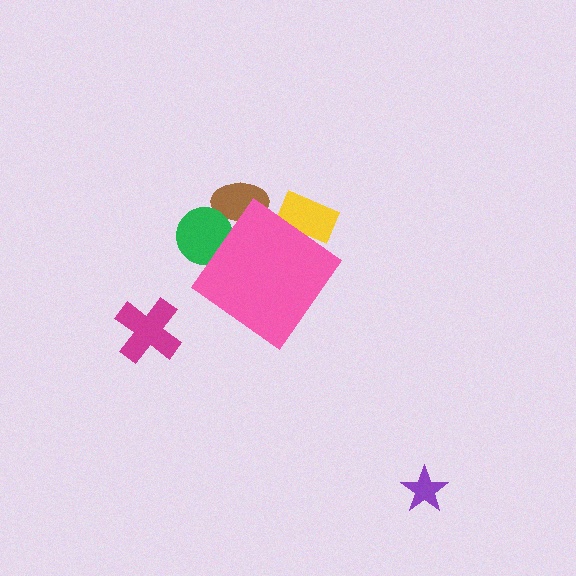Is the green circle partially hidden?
Yes, the green circle is partially hidden behind the pink diamond.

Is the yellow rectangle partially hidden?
Yes, the yellow rectangle is partially hidden behind the pink diamond.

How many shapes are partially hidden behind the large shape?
3 shapes are partially hidden.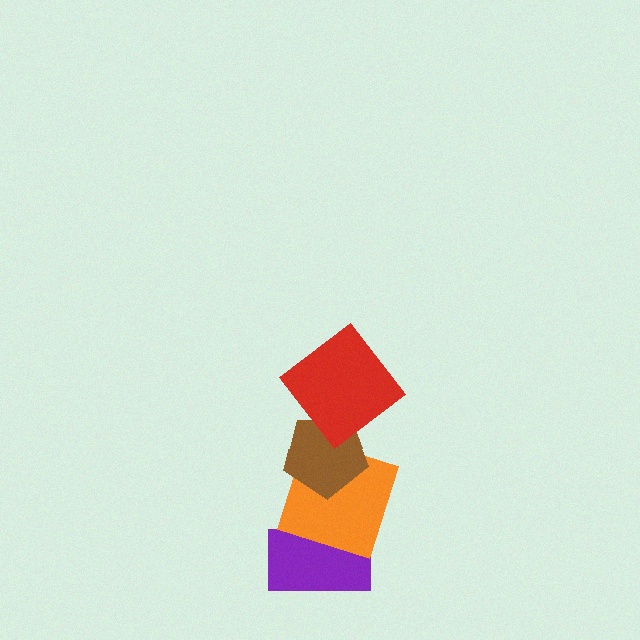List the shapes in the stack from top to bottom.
From top to bottom: the red diamond, the brown pentagon, the orange square, the purple rectangle.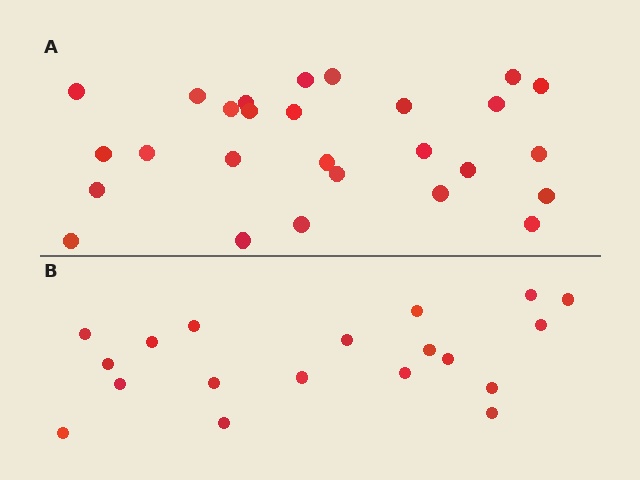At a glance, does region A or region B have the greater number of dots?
Region A (the top region) has more dots.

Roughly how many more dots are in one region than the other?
Region A has roughly 8 or so more dots than region B.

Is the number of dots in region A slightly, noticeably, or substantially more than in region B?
Region A has noticeably more, but not dramatically so. The ratio is roughly 1.4 to 1.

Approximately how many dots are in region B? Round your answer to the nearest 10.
About 20 dots. (The exact count is 19, which rounds to 20.)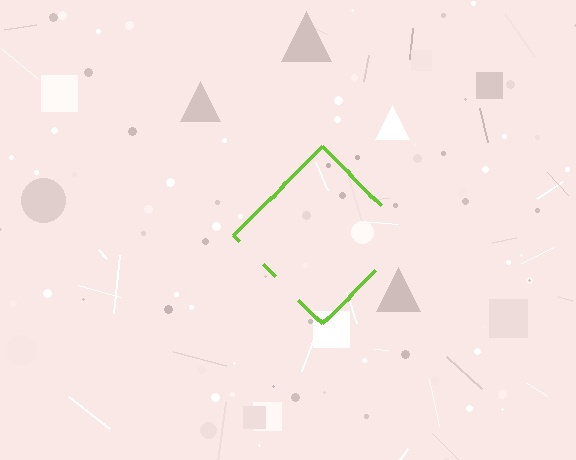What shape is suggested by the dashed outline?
The dashed outline suggests a diamond.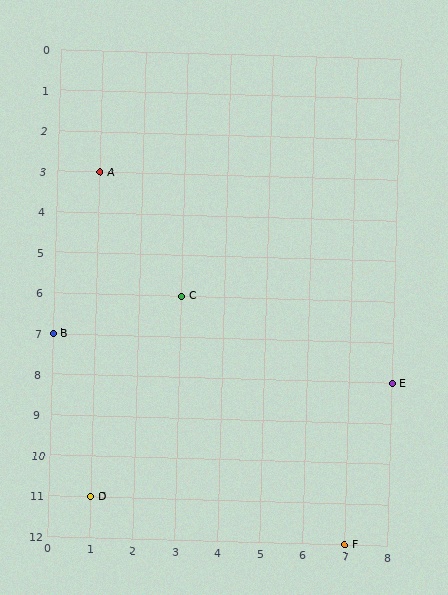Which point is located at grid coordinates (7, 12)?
Point F is at (7, 12).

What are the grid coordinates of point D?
Point D is at grid coordinates (1, 11).